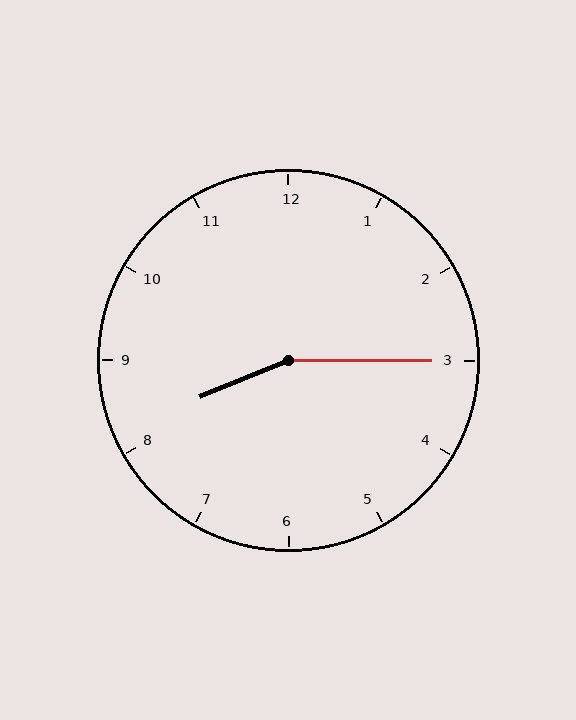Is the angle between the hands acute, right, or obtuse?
It is obtuse.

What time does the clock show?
8:15.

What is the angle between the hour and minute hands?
Approximately 158 degrees.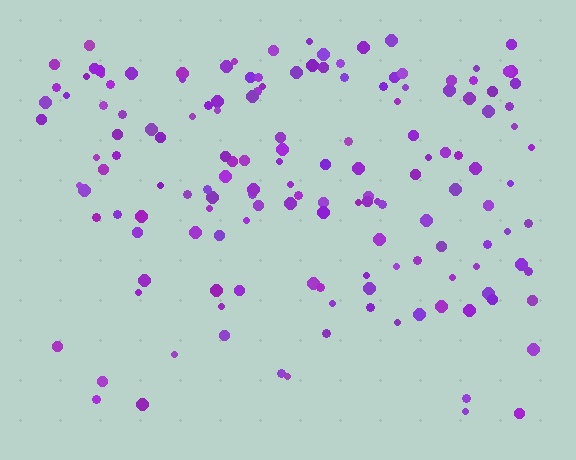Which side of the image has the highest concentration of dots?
The top.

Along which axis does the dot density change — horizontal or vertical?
Vertical.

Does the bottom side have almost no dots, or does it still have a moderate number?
Still a moderate number, just noticeably fewer than the top.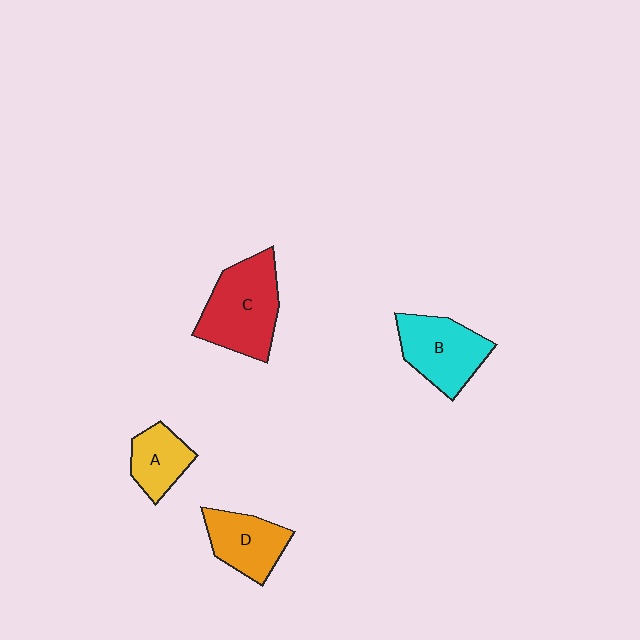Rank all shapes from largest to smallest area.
From largest to smallest: C (red), B (cyan), D (orange), A (yellow).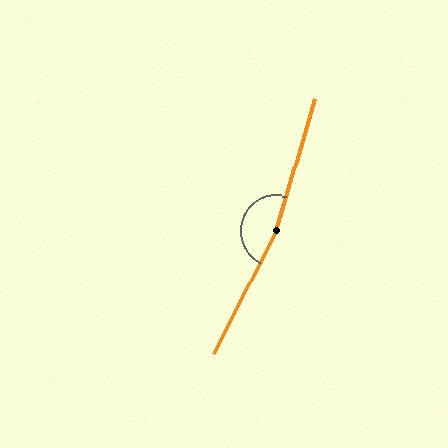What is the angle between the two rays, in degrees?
Approximately 170 degrees.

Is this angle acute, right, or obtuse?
It is obtuse.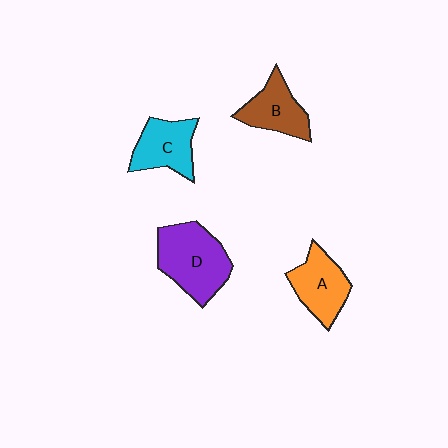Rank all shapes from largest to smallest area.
From largest to smallest: D (purple), A (orange), C (cyan), B (brown).